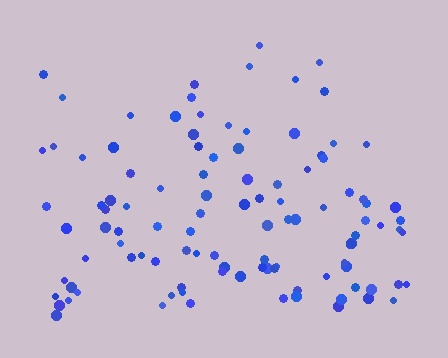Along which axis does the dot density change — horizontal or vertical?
Vertical.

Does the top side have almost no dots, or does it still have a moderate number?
Still a moderate number, just noticeably fewer than the bottom.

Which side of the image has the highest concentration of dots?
The bottom.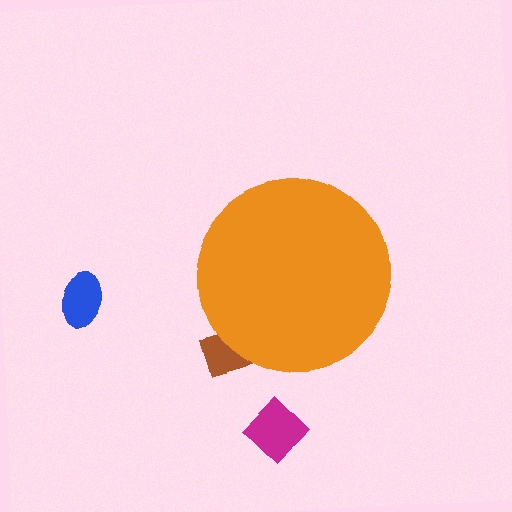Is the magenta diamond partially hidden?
No, the magenta diamond is fully visible.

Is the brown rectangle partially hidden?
Yes, the brown rectangle is partially hidden behind the orange circle.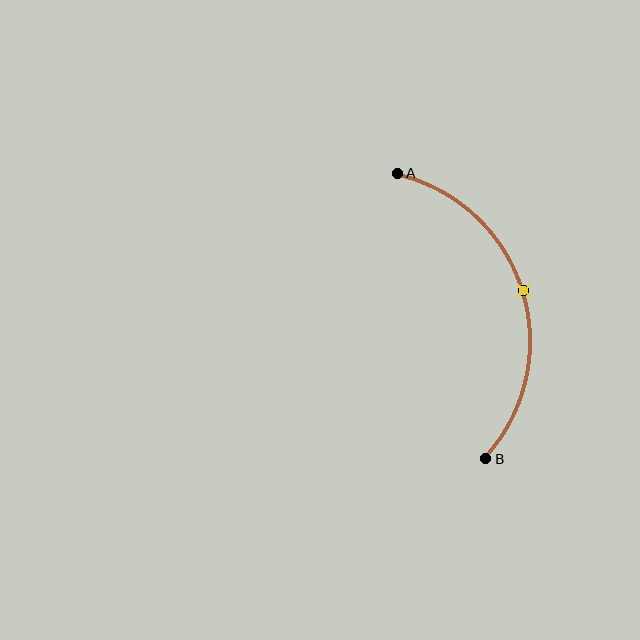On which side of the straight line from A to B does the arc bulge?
The arc bulges to the right of the straight line connecting A and B.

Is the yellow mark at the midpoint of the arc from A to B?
Yes. The yellow mark lies on the arc at equal arc-length from both A and B — it is the arc midpoint.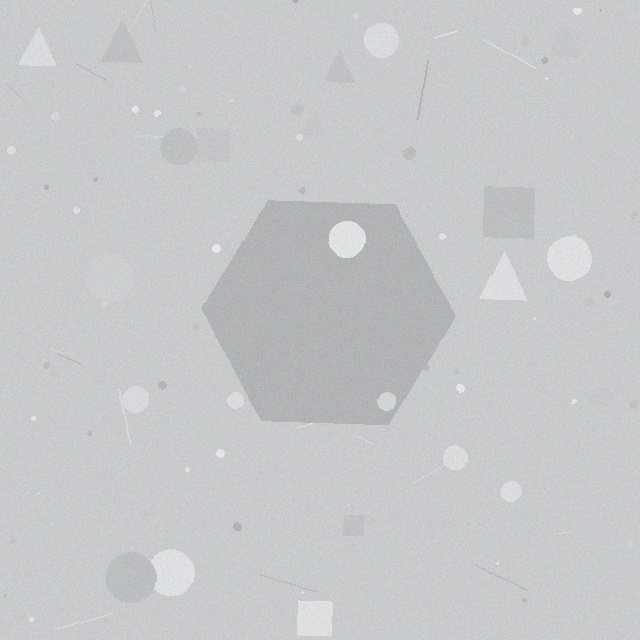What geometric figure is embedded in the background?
A hexagon is embedded in the background.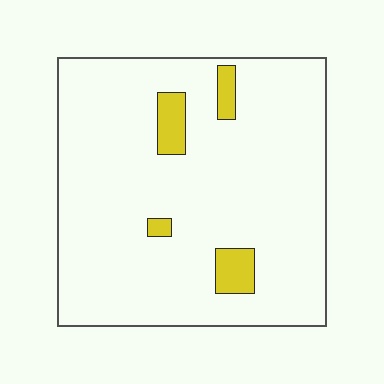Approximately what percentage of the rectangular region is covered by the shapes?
Approximately 5%.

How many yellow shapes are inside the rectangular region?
4.